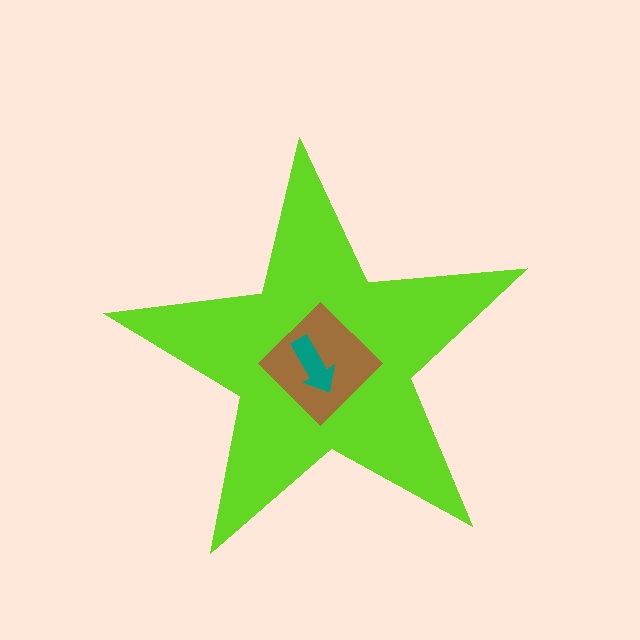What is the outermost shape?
The lime star.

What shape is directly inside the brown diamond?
The teal arrow.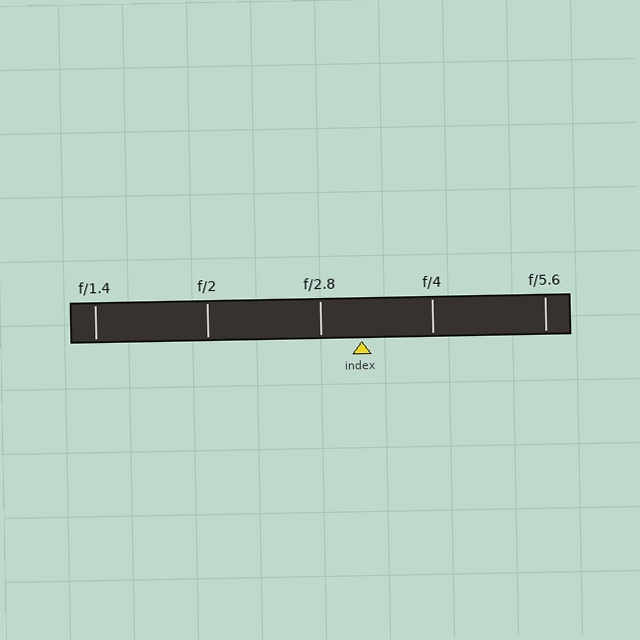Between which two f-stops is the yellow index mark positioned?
The index mark is between f/2.8 and f/4.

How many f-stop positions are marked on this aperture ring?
There are 5 f-stop positions marked.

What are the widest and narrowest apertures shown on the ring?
The widest aperture shown is f/1.4 and the narrowest is f/5.6.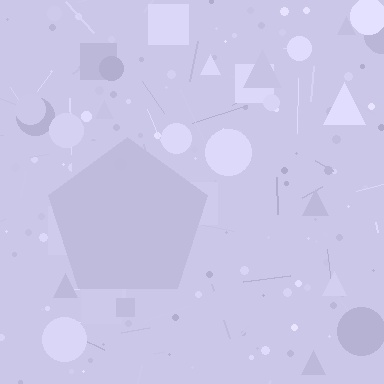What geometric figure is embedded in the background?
A pentagon is embedded in the background.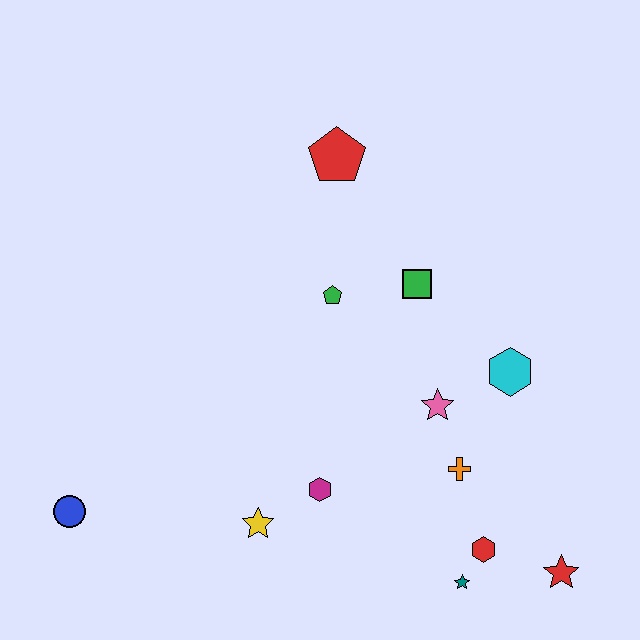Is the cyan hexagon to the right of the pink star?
Yes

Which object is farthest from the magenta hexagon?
The red pentagon is farthest from the magenta hexagon.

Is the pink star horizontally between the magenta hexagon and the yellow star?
No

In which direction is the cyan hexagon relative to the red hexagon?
The cyan hexagon is above the red hexagon.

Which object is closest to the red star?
The red hexagon is closest to the red star.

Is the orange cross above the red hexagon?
Yes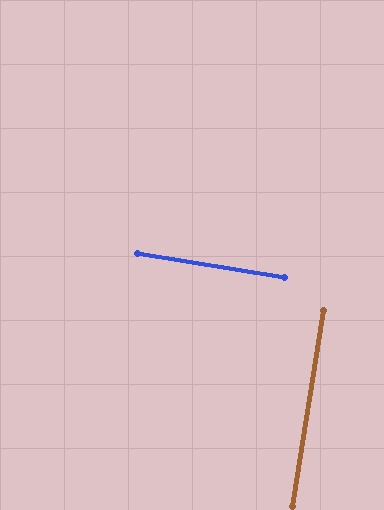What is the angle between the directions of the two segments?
Approximately 89 degrees.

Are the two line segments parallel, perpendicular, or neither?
Perpendicular — they meet at approximately 89°.